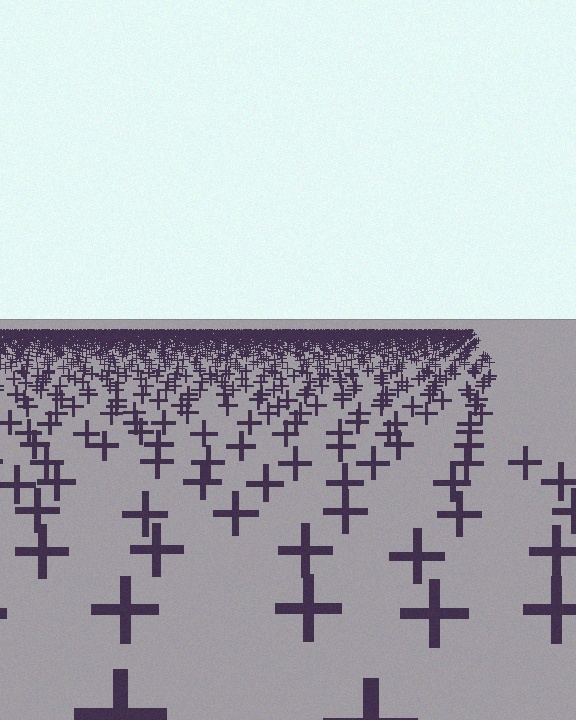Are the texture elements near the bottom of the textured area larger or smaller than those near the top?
Larger. Near the bottom, elements are closer to the viewer and appear at a bigger on-screen size.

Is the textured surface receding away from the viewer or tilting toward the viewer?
The surface is receding away from the viewer. Texture elements get smaller and denser toward the top.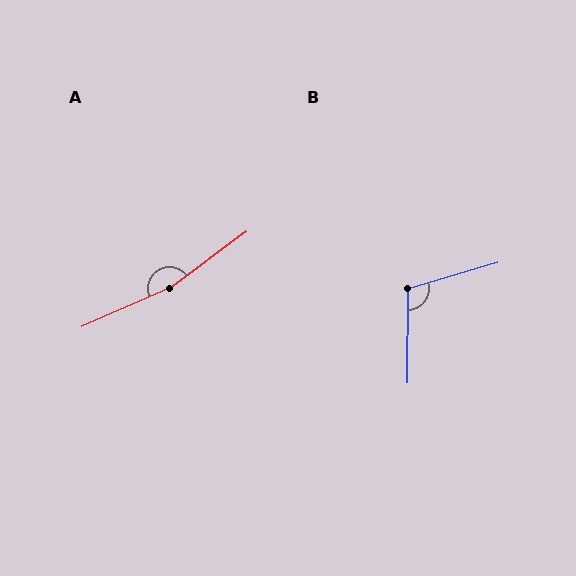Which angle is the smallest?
B, at approximately 106 degrees.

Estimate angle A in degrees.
Approximately 167 degrees.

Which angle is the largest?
A, at approximately 167 degrees.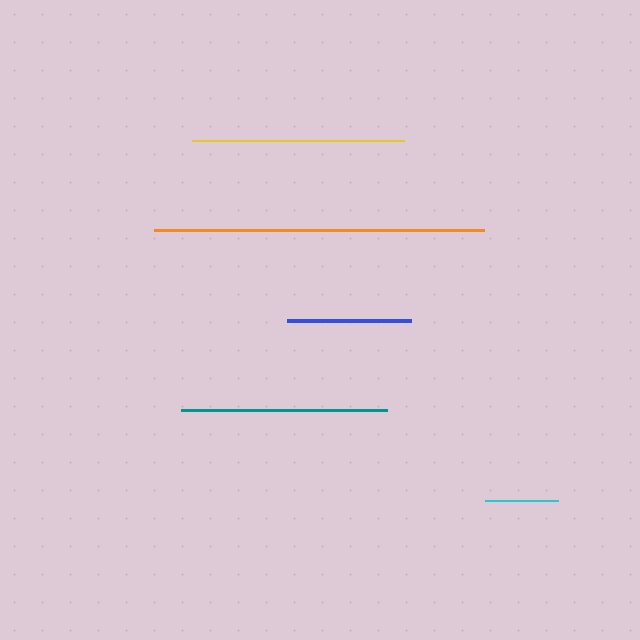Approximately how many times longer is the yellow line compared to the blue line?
The yellow line is approximately 1.7 times the length of the blue line.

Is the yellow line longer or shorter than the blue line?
The yellow line is longer than the blue line.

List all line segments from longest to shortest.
From longest to shortest: orange, yellow, teal, blue, cyan.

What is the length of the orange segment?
The orange segment is approximately 330 pixels long.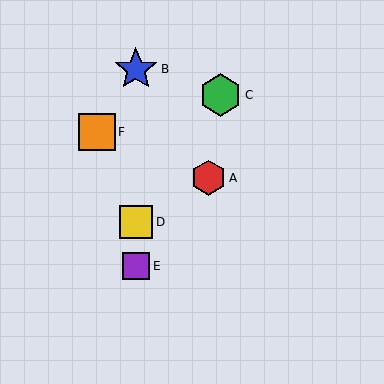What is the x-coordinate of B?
Object B is at x≈136.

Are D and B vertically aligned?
Yes, both are at x≈136.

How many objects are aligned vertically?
3 objects (B, D, E) are aligned vertically.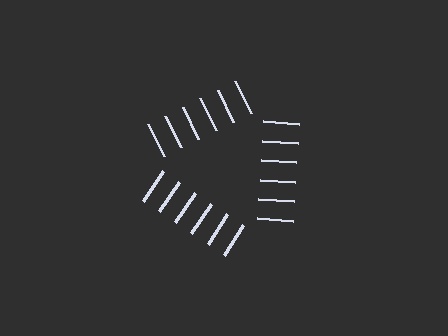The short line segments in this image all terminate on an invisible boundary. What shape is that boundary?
An illusory triangle — the line segments terminate on its edges but no continuous stroke is drawn.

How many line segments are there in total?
18 — 6 along each of the 3 edges.